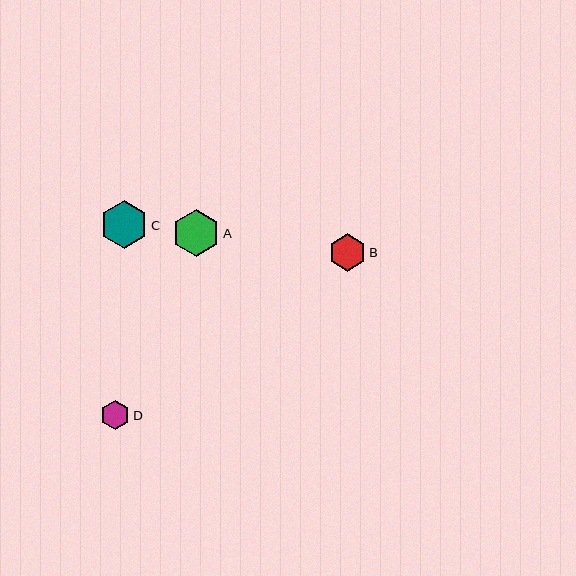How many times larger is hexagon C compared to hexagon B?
Hexagon C is approximately 1.3 times the size of hexagon B.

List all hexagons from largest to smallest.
From largest to smallest: C, A, B, D.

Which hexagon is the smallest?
Hexagon D is the smallest with a size of approximately 29 pixels.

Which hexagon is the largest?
Hexagon C is the largest with a size of approximately 48 pixels.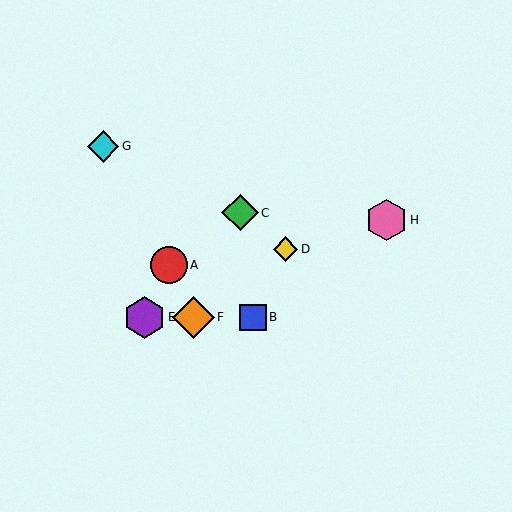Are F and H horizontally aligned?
No, F is at y≈317 and H is at y≈220.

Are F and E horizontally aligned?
Yes, both are at y≈317.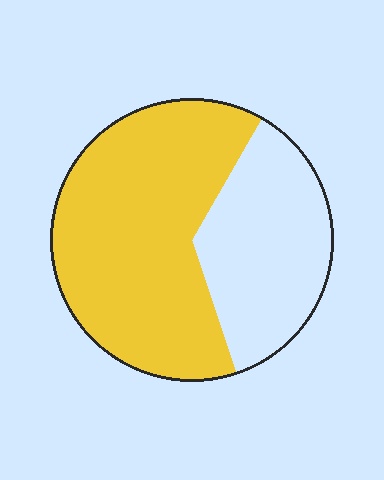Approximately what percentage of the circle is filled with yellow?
Approximately 65%.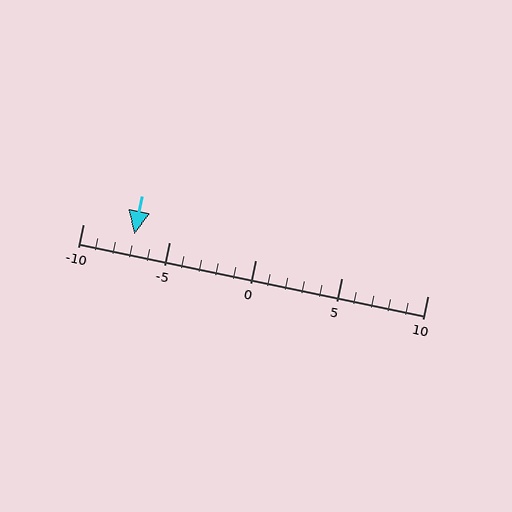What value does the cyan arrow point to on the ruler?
The cyan arrow points to approximately -7.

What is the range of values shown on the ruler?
The ruler shows values from -10 to 10.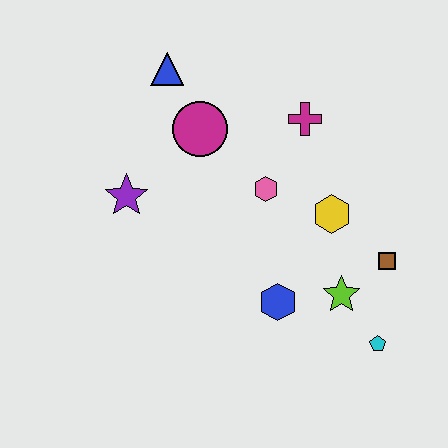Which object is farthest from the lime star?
The blue triangle is farthest from the lime star.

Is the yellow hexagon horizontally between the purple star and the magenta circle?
No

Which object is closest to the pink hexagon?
The yellow hexagon is closest to the pink hexagon.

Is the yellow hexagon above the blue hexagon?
Yes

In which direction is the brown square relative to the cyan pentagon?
The brown square is above the cyan pentagon.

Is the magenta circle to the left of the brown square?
Yes